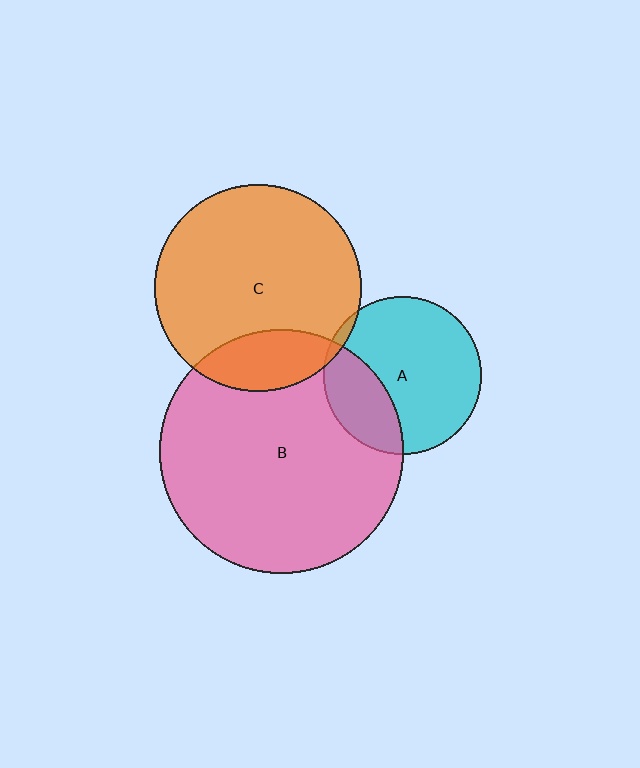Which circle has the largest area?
Circle B (pink).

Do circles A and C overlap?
Yes.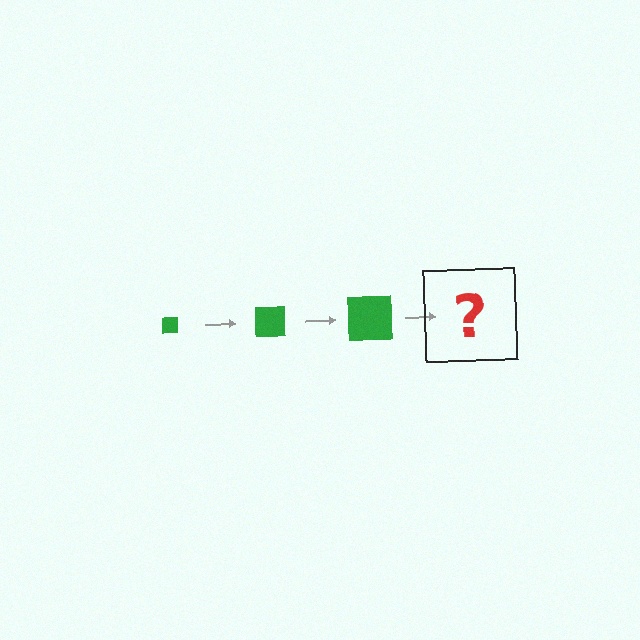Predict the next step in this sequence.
The next step is a green square, larger than the previous one.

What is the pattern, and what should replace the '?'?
The pattern is that the square gets progressively larger each step. The '?' should be a green square, larger than the previous one.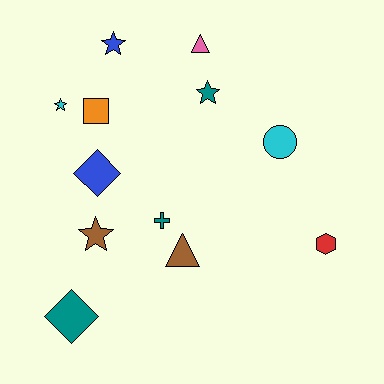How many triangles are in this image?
There are 2 triangles.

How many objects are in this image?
There are 12 objects.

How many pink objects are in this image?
There is 1 pink object.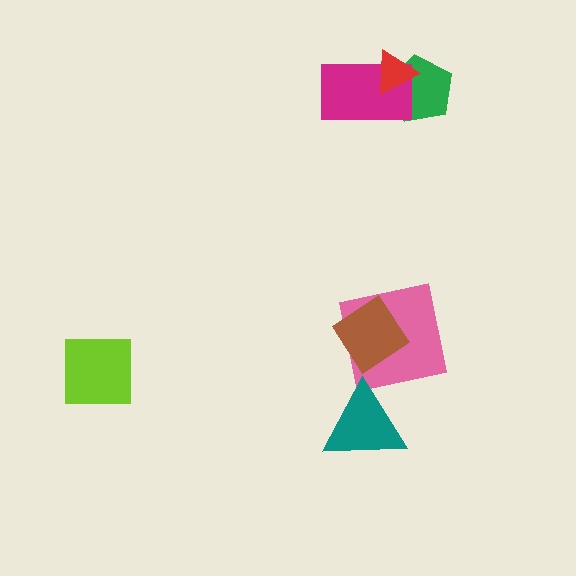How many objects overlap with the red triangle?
2 objects overlap with the red triangle.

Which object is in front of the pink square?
The brown diamond is in front of the pink square.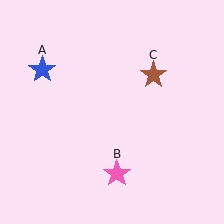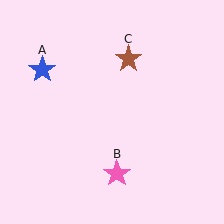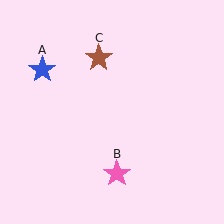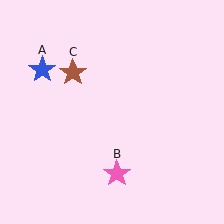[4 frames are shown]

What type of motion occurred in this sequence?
The brown star (object C) rotated counterclockwise around the center of the scene.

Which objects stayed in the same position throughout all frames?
Blue star (object A) and pink star (object B) remained stationary.